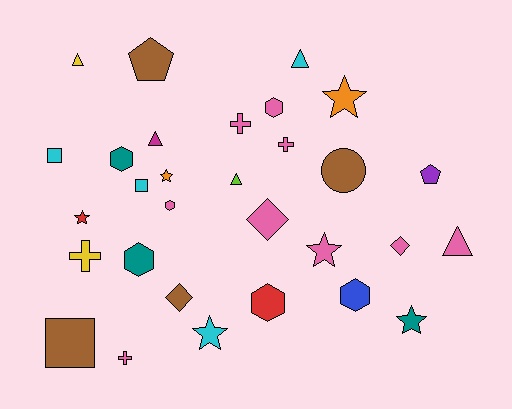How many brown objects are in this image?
There are 4 brown objects.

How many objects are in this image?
There are 30 objects.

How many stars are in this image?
There are 6 stars.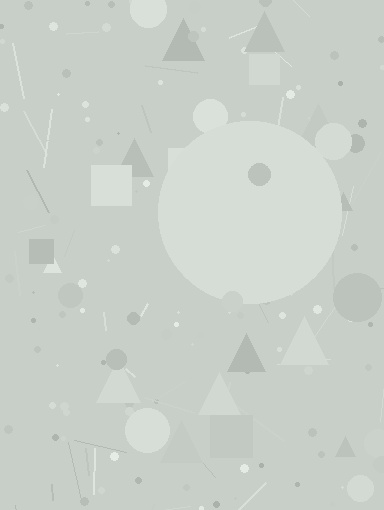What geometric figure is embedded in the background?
A circle is embedded in the background.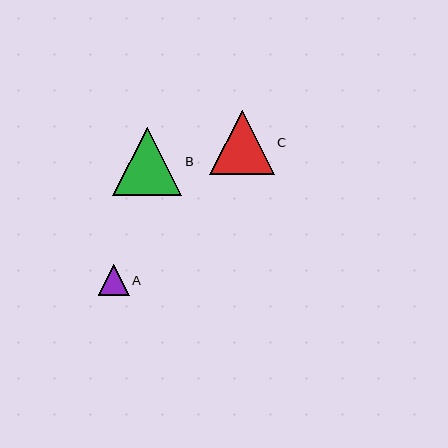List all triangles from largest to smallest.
From largest to smallest: B, C, A.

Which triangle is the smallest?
Triangle A is the smallest with a size of approximately 31 pixels.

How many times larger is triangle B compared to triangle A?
Triangle B is approximately 2.2 times the size of triangle A.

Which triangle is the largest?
Triangle B is the largest with a size of approximately 69 pixels.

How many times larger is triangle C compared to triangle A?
Triangle C is approximately 2.1 times the size of triangle A.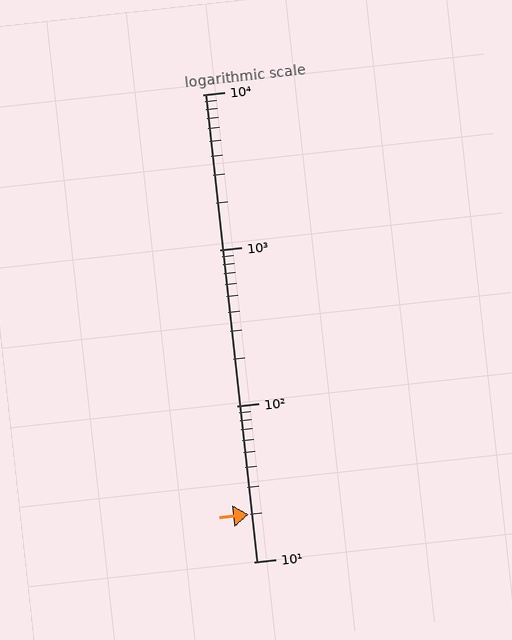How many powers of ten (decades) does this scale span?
The scale spans 3 decades, from 10 to 10000.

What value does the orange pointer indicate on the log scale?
The pointer indicates approximately 20.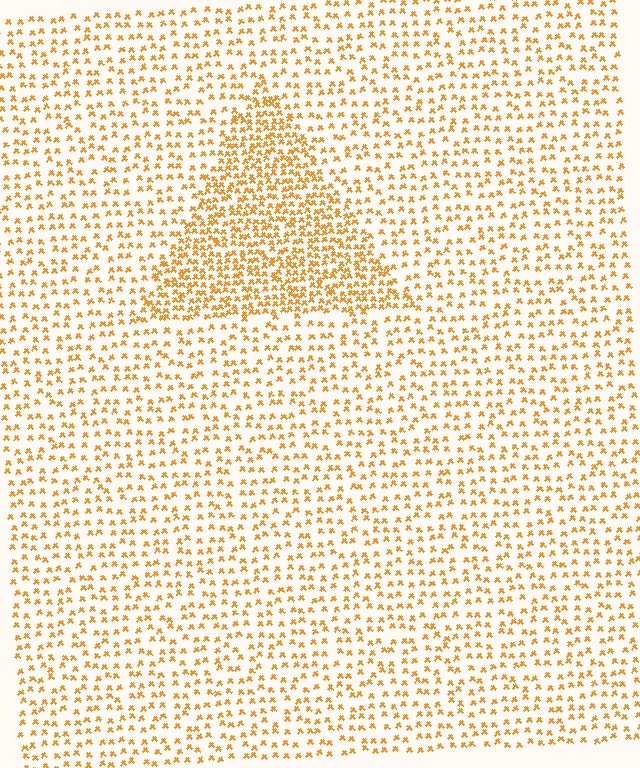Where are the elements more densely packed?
The elements are more densely packed inside the triangle boundary.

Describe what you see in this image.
The image contains small orange elements arranged at two different densities. A triangle-shaped region is visible where the elements are more densely packed than the surrounding area.